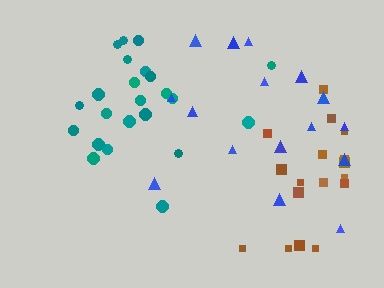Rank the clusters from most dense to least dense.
teal, brown, blue.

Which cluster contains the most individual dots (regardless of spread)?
Teal (23).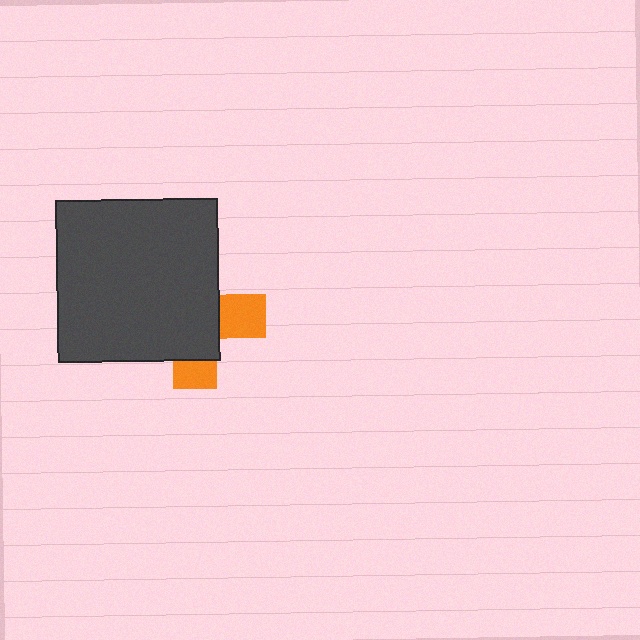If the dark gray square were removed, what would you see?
You would see the complete orange cross.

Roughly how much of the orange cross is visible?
A small part of it is visible (roughly 30%).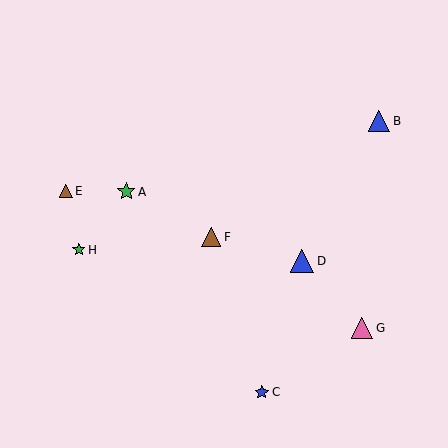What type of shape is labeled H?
Shape H is a green star.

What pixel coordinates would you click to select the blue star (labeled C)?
Click at (262, 392) to select the blue star C.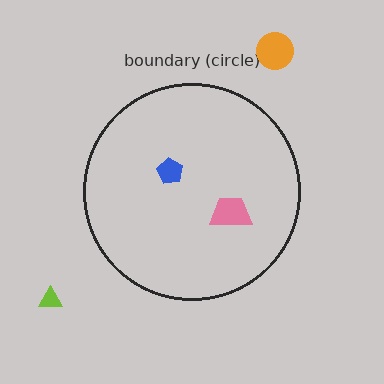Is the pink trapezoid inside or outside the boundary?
Inside.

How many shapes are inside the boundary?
2 inside, 2 outside.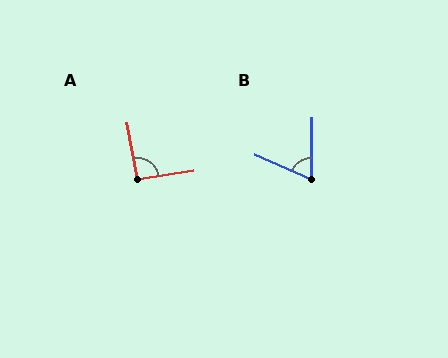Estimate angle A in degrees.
Approximately 92 degrees.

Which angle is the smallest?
B, at approximately 67 degrees.